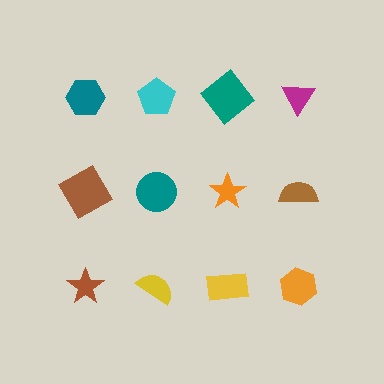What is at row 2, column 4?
A brown semicircle.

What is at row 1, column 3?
A teal diamond.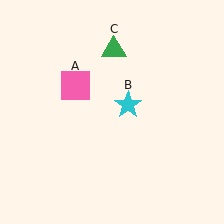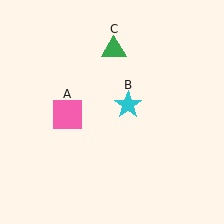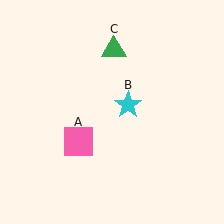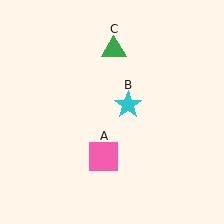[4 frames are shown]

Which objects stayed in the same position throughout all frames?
Cyan star (object B) and green triangle (object C) remained stationary.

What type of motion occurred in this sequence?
The pink square (object A) rotated counterclockwise around the center of the scene.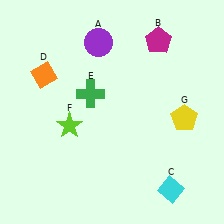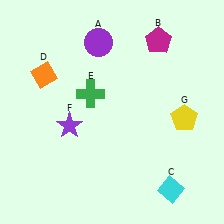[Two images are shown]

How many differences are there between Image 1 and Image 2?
There is 1 difference between the two images.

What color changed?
The star (F) changed from lime in Image 1 to purple in Image 2.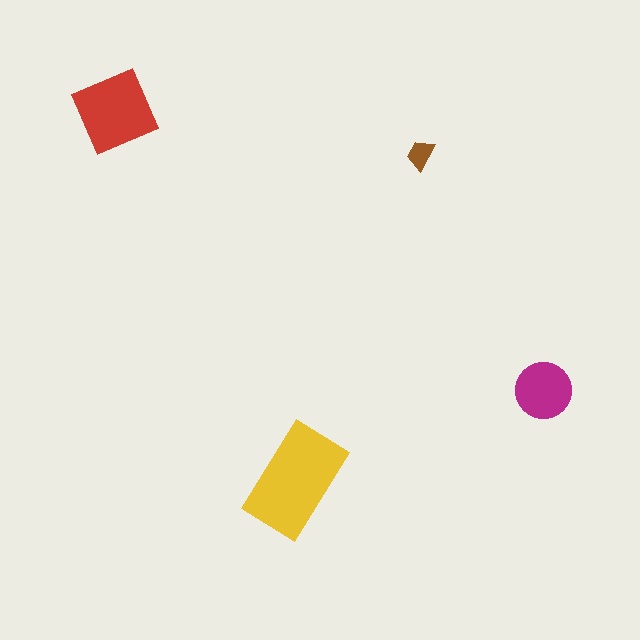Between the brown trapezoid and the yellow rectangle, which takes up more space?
The yellow rectangle.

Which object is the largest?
The yellow rectangle.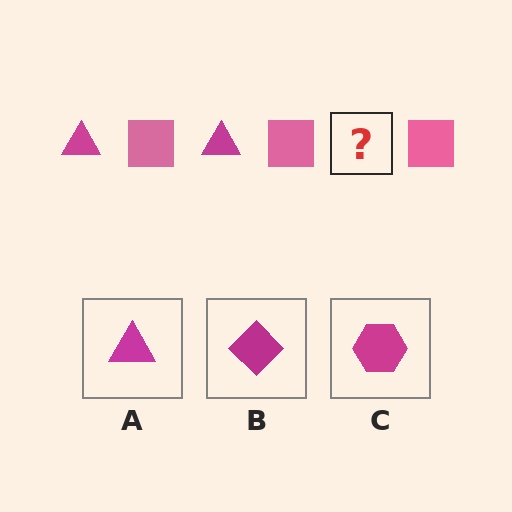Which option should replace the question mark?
Option A.